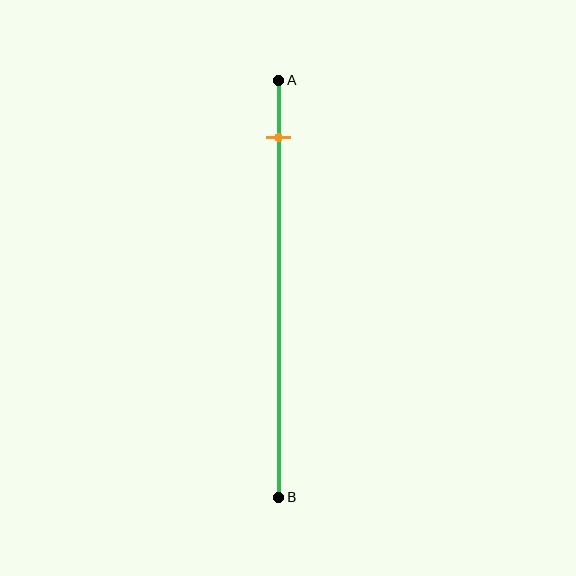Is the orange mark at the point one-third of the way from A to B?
No, the mark is at about 15% from A, not at the 33% one-third point.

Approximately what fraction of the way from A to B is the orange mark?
The orange mark is approximately 15% of the way from A to B.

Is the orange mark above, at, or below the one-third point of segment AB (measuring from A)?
The orange mark is above the one-third point of segment AB.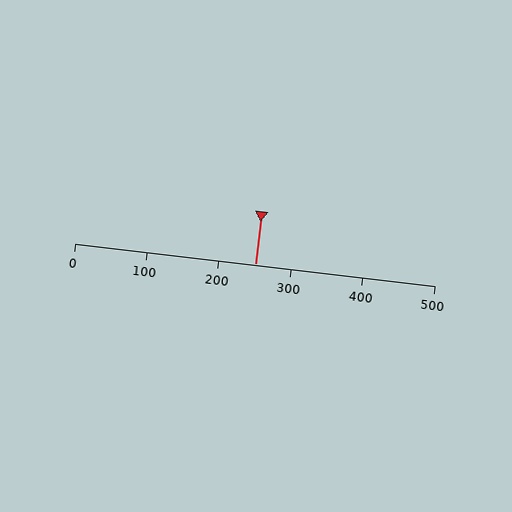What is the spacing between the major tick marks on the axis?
The major ticks are spaced 100 apart.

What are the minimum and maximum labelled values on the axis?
The axis runs from 0 to 500.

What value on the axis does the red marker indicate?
The marker indicates approximately 250.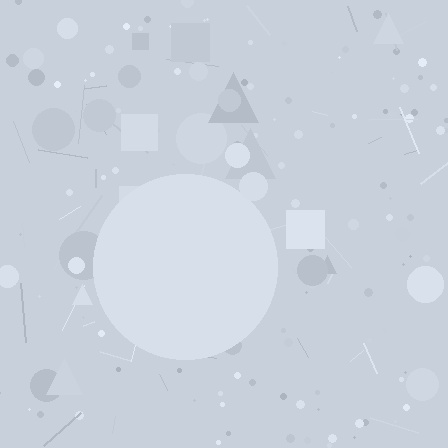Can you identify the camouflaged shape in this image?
The camouflaged shape is a circle.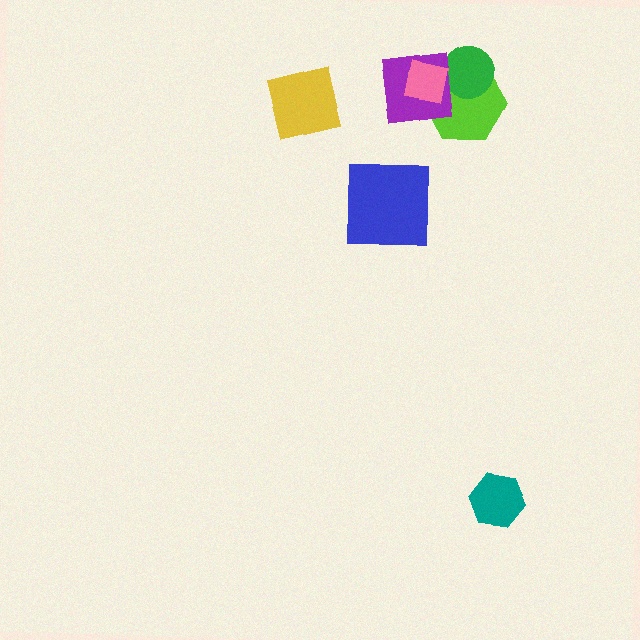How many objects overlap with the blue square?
0 objects overlap with the blue square.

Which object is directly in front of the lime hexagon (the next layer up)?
The green circle is directly in front of the lime hexagon.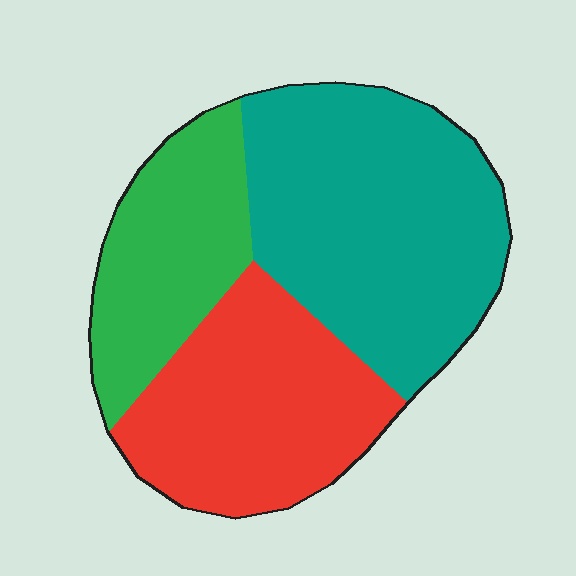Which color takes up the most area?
Teal, at roughly 45%.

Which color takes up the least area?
Green, at roughly 25%.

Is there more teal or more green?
Teal.